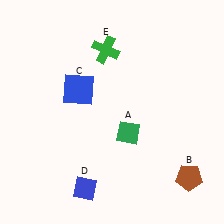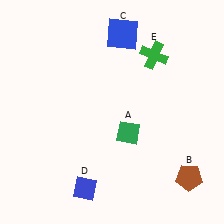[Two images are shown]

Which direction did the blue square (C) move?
The blue square (C) moved up.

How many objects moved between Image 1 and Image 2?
2 objects moved between the two images.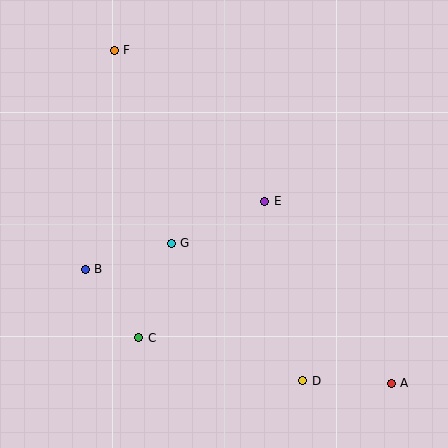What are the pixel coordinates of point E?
Point E is at (265, 201).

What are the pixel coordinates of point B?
Point B is at (85, 269).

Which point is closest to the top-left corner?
Point F is closest to the top-left corner.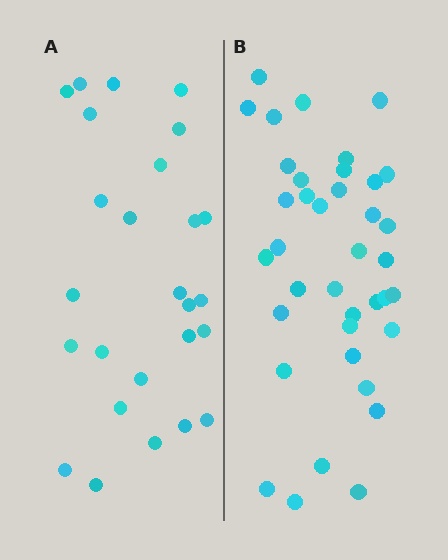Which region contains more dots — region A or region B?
Region B (the right region) has more dots.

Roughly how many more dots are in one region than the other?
Region B has roughly 12 or so more dots than region A.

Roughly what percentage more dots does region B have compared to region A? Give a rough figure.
About 45% more.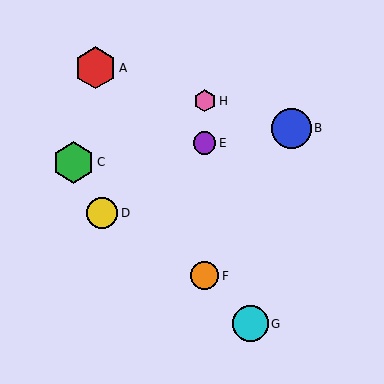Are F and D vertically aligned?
No, F is at x≈205 and D is at x≈102.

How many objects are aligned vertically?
3 objects (E, F, H) are aligned vertically.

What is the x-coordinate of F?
Object F is at x≈205.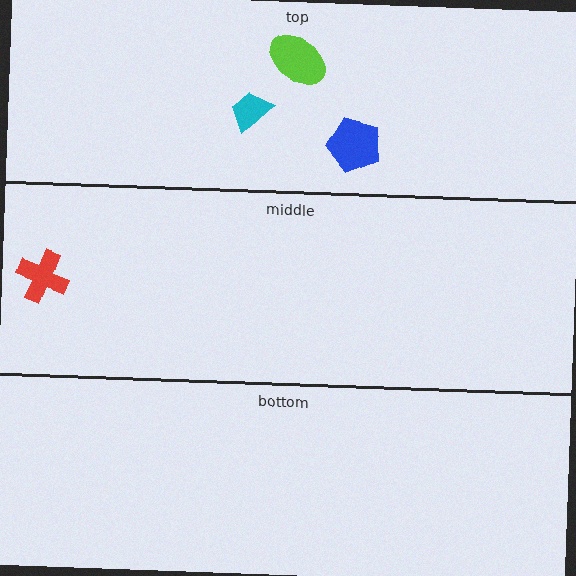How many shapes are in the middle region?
1.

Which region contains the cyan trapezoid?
The top region.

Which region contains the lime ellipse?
The top region.